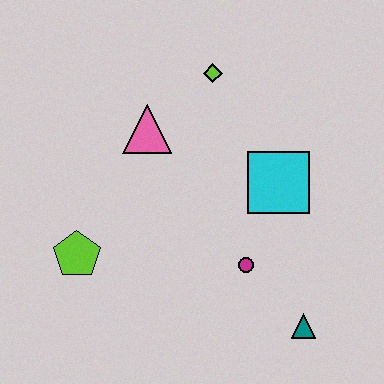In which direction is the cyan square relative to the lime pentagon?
The cyan square is to the right of the lime pentagon.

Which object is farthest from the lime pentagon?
The teal triangle is farthest from the lime pentagon.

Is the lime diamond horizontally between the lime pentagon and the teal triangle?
Yes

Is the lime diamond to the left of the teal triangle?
Yes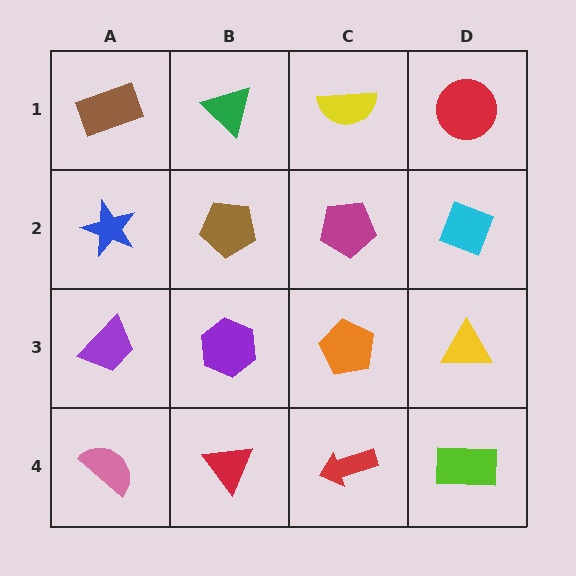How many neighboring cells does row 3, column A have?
3.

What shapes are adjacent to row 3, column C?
A magenta pentagon (row 2, column C), a red arrow (row 4, column C), a purple hexagon (row 3, column B), a yellow triangle (row 3, column D).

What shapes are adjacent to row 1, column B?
A brown pentagon (row 2, column B), a brown rectangle (row 1, column A), a yellow semicircle (row 1, column C).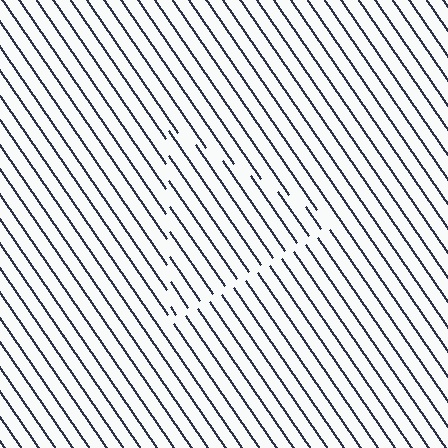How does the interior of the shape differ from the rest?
The interior of the shape contains the same grating, shifted by half a period — the contour is defined by the phase discontinuity where line-ends from the inner and outer gratings abut.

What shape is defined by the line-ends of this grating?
An illusory triangle. The interior of the shape contains the same grating, shifted by half a period — the contour is defined by the phase discontinuity where line-ends from the inner and outer gratings abut.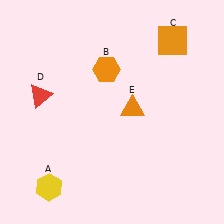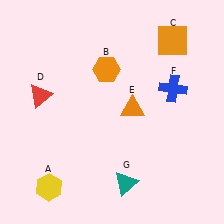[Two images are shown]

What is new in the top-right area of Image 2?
A blue cross (F) was added in the top-right area of Image 2.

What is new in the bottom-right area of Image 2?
A teal triangle (G) was added in the bottom-right area of Image 2.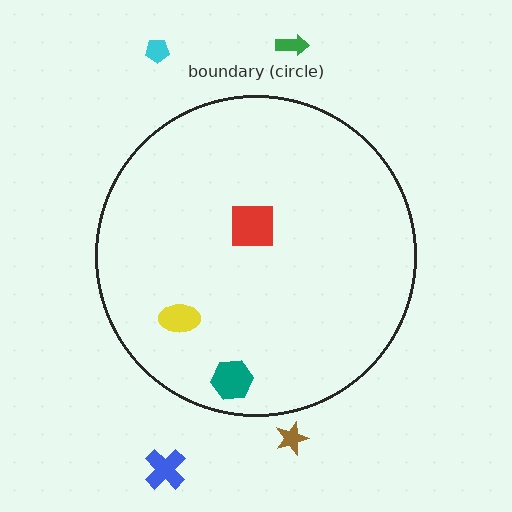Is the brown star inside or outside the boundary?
Outside.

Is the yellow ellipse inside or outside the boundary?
Inside.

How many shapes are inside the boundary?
3 inside, 4 outside.